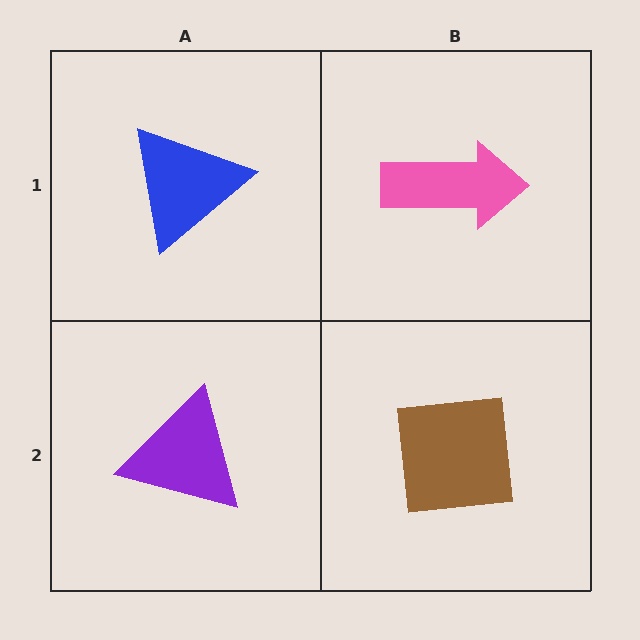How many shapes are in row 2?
2 shapes.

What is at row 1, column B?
A pink arrow.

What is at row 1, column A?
A blue triangle.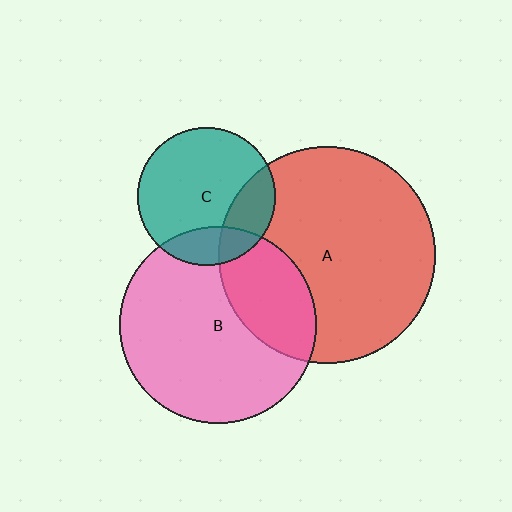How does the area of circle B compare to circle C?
Approximately 2.0 times.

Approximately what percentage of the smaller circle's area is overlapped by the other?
Approximately 30%.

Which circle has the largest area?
Circle A (red).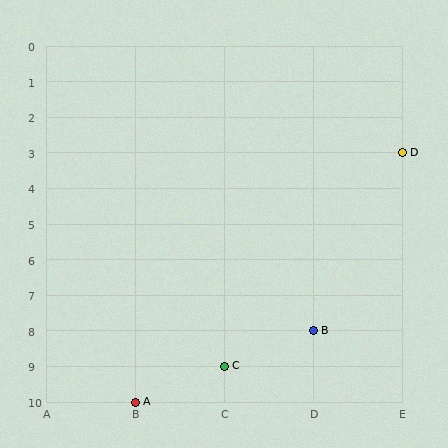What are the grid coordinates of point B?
Point B is at grid coordinates (D, 8).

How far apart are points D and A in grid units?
Points D and A are 3 columns and 7 rows apart (about 7.6 grid units diagonally).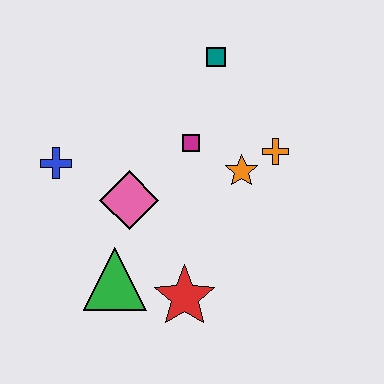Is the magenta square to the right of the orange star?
No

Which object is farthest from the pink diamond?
The teal square is farthest from the pink diamond.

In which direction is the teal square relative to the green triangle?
The teal square is above the green triangle.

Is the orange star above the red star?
Yes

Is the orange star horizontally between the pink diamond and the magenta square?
No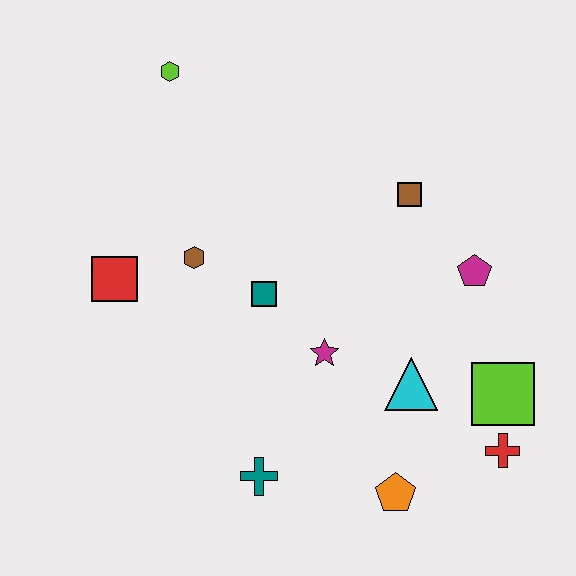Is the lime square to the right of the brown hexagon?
Yes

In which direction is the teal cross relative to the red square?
The teal cross is below the red square.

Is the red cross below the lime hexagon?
Yes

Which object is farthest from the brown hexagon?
The red cross is farthest from the brown hexagon.